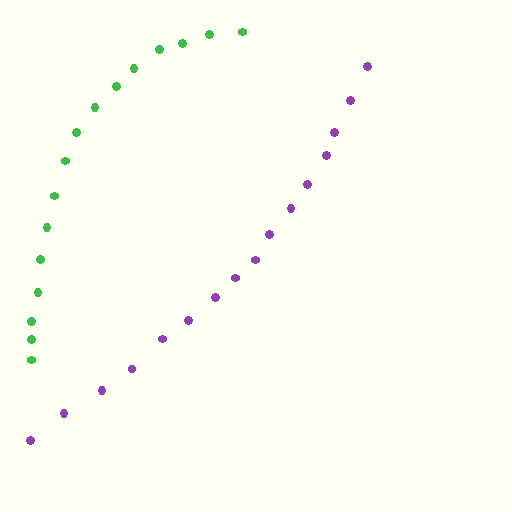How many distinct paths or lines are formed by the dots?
There are 2 distinct paths.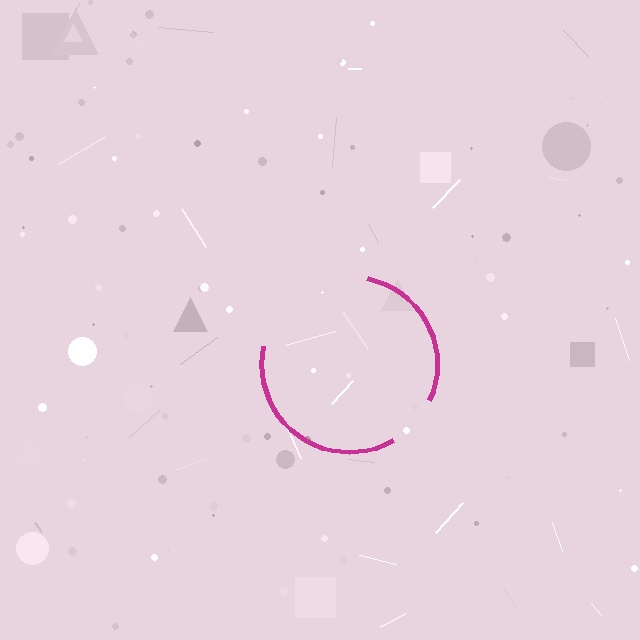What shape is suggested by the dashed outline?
The dashed outline suggests a circle.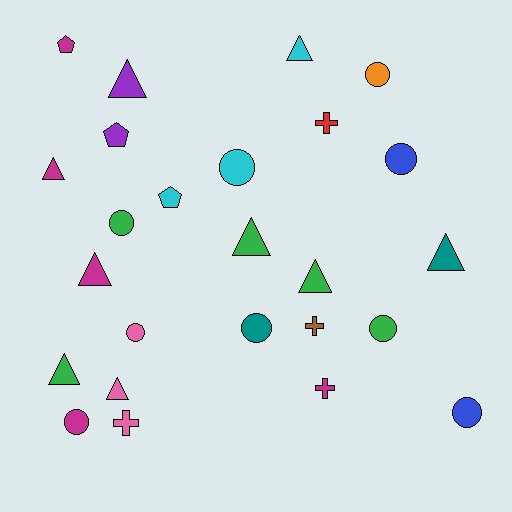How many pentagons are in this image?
There are 3 pentagons.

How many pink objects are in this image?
There are 3 pink objects.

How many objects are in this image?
There are 25 objects.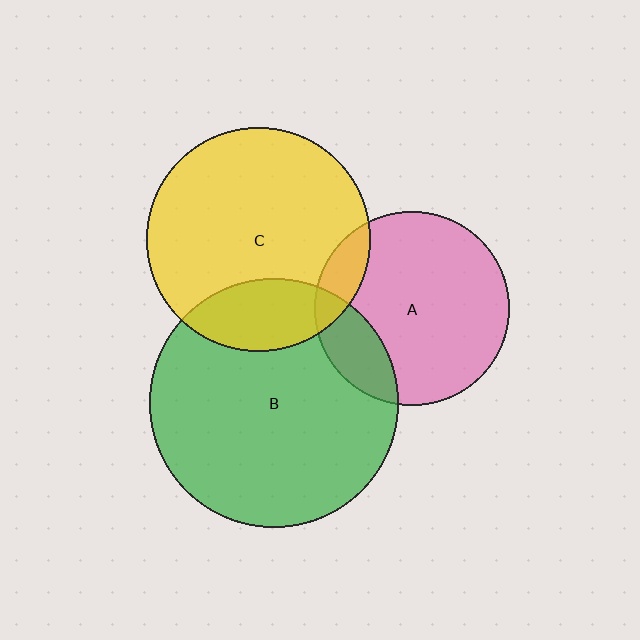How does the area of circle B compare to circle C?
Approximately 1.2 times.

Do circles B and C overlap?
Yes.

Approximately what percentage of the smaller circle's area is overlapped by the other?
Approximately 20%.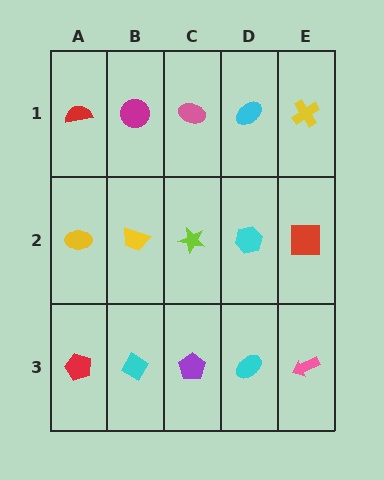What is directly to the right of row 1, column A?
A magenta circle.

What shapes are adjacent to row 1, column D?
A cyan hexagon (row 2, column D), a pink ellipse (row 1, column C), a yellow cross (row 1, column E).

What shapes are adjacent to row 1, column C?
A lime star (row 2, column C), a magenta circle (row 1, column B), a cyan ellipse (row 1, column D).